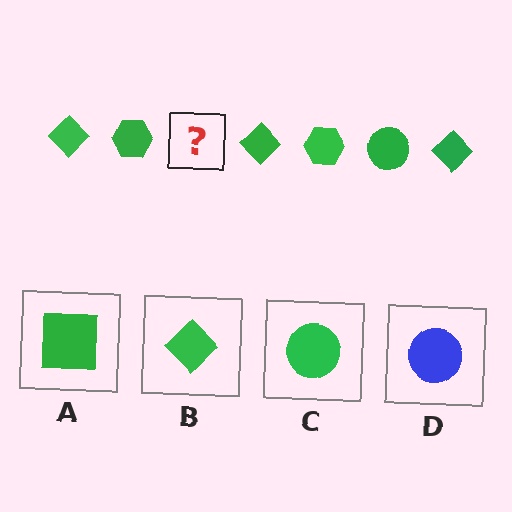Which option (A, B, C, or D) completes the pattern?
C.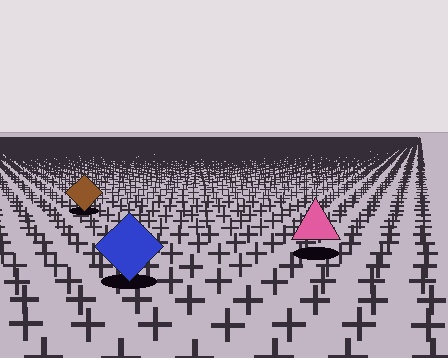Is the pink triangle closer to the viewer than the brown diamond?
Yes. The pink triangle is closer — you can tell from the texture gradient: the ground texture is coarser near it.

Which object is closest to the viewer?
The blue diamond is closest. The texture marks near it are larger and more spread out.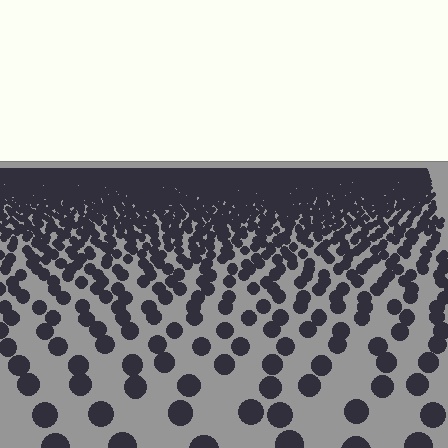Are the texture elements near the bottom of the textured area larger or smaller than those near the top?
Larger. Near the bottom, elements are closer to the viewer and appear at a bigger on-screen size.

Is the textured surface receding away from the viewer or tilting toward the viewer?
The surface is receding away from the viewer. Texture elements get smaller and denser toward the top.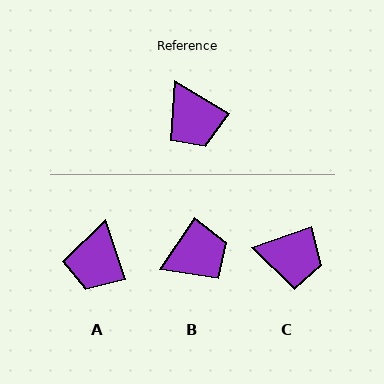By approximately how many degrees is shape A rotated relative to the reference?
Approximately 41 degrees clockwise.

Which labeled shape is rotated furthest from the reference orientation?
B, about 86 degrees away.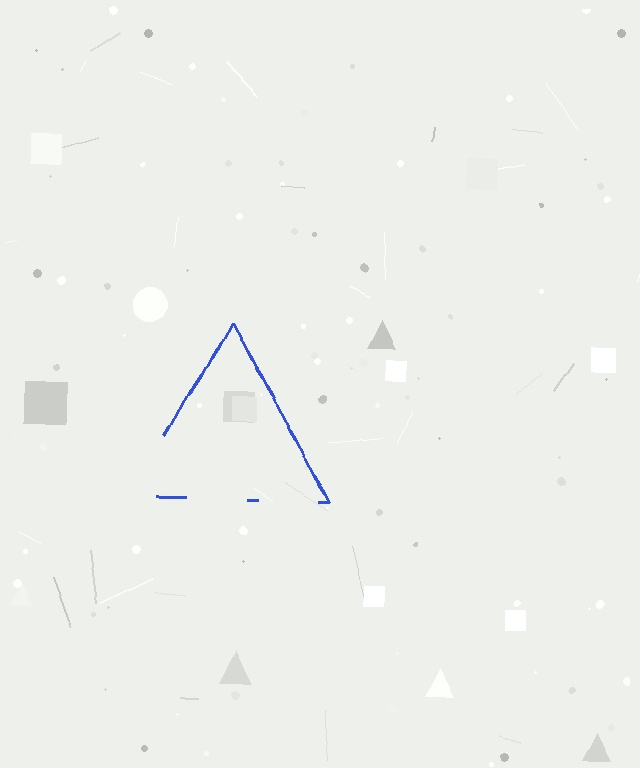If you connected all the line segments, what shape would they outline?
They would outline a triangle.